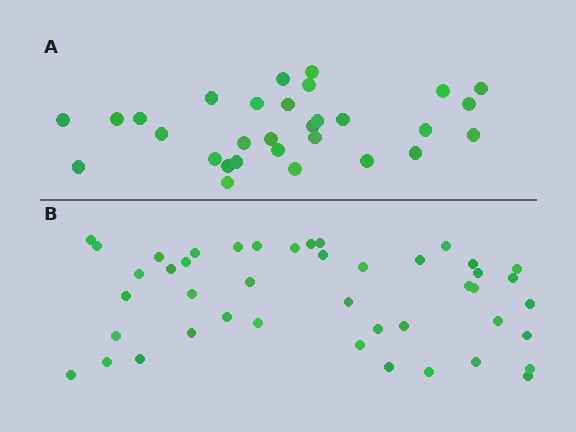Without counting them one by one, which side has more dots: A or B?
Region B (the bottom region) has more dots.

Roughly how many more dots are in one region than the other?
Region B has approximately 15 more dots than region A.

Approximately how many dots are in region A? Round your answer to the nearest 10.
About 30 dots.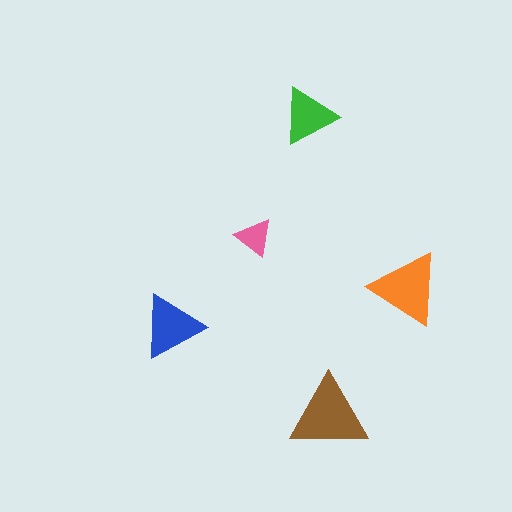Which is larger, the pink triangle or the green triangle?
The green one.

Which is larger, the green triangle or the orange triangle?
The orange one.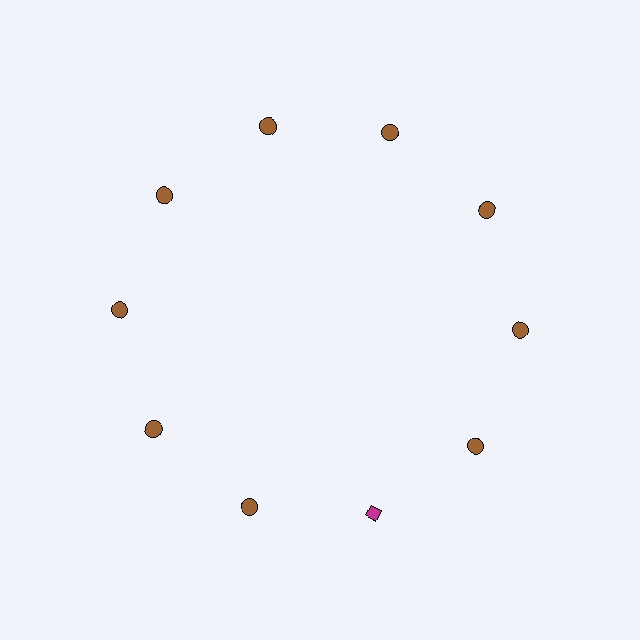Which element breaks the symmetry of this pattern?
The magenta diamond at roughly the 5 o'clock position breaks the symmetry. All other shapes are brown circles.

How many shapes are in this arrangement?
There are 10 shapes arranged in a ring pattern.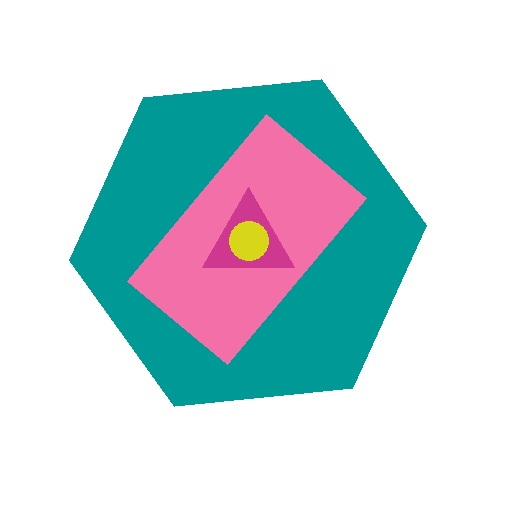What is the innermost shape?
The yellow circle.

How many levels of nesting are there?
4.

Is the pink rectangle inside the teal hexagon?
Yes.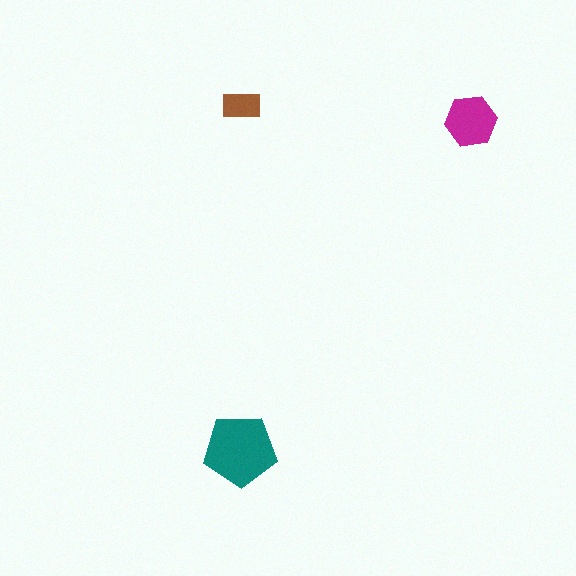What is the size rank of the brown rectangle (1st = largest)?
3rd.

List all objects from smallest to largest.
The brown rectangle, the magenta hexagon, the teal pentagon.